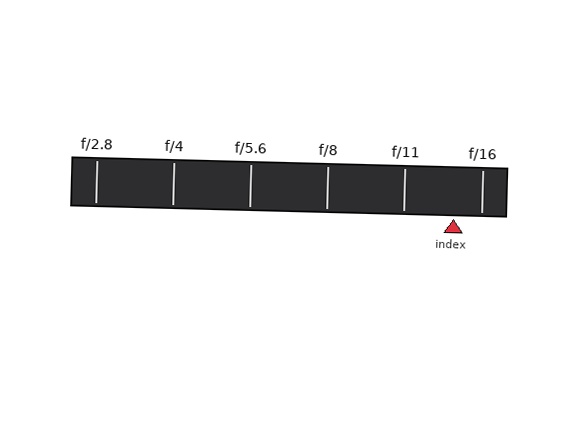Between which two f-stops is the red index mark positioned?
The index mark is between f/11 and f/16.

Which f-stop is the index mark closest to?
The index mark is closest to f/16.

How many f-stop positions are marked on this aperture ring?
There are 6 f-stop positions marked.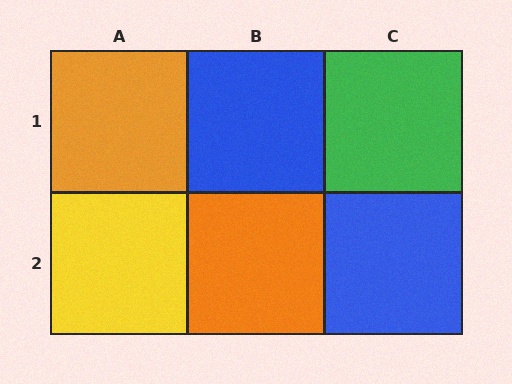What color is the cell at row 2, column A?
Yellow.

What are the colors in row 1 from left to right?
Orange, blue, green.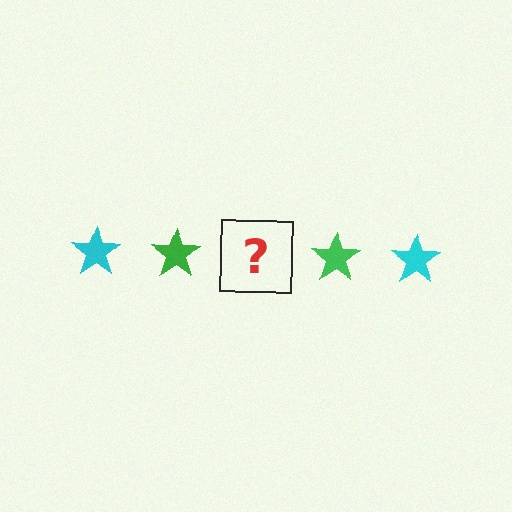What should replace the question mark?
The question mark should be replaced with a cyan star.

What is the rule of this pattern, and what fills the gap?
The rule is that the pattern cycles through cyan, green stars. The gap should be filled with a cyan star.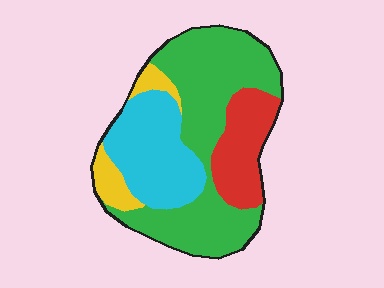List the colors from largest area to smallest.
From largest to smallest: green, cyan, red, yellow.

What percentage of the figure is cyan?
Cyan covers 26% of the figure.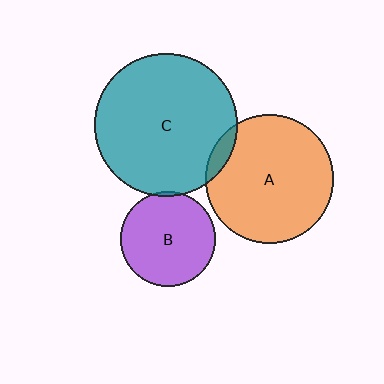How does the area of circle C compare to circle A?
Approximately 1.2 times.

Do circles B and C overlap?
Yes.